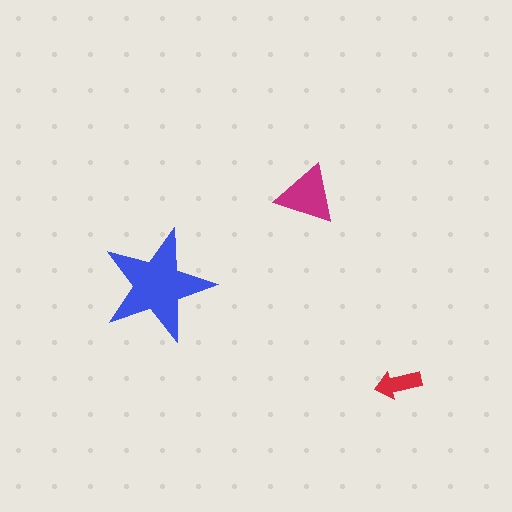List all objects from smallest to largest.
The red arrow, the magenta triangle, the blue star.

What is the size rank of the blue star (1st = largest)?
1st.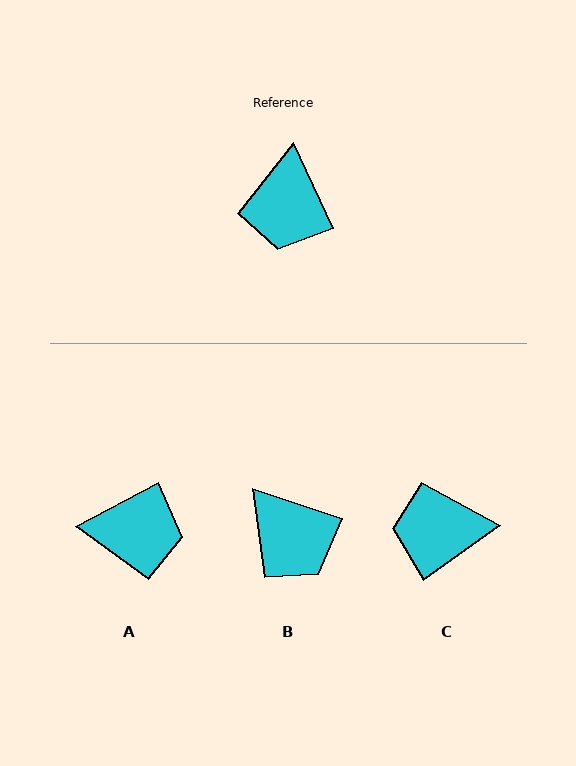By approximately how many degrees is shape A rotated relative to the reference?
Approximately 92 degrees counter-clockwise.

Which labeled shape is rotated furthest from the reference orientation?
A, about 92 degrees away.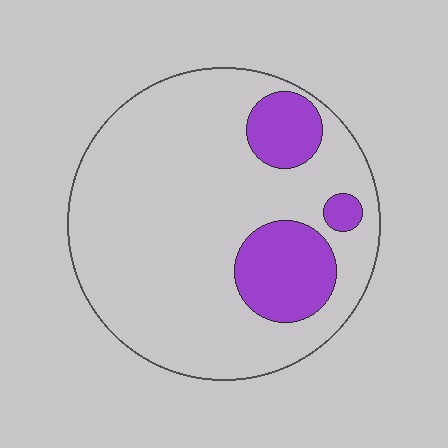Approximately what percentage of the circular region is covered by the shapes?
Approximately 20%.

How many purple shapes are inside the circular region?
3.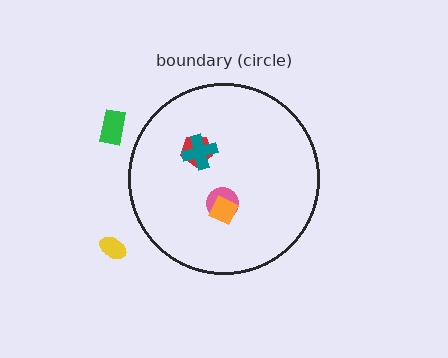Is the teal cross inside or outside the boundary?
Inside.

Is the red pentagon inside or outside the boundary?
Inside.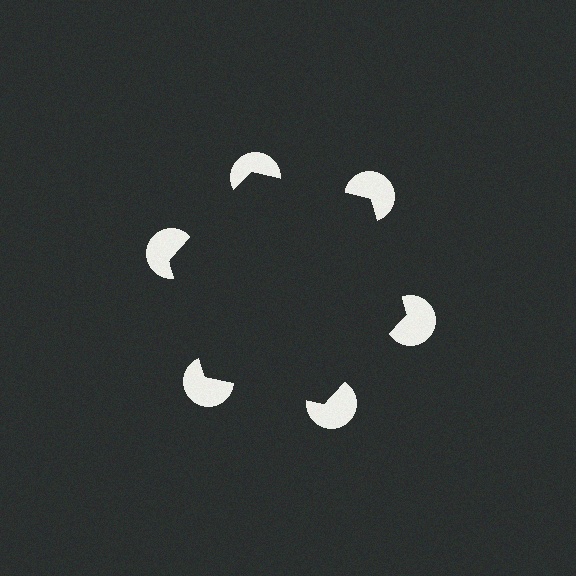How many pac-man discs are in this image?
There are 6 — one at each vertex of the illusory hexagon.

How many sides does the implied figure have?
6 sides.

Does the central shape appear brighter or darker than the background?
It typically appears slightly darker than the background, even though no actual brightness change is drawn.